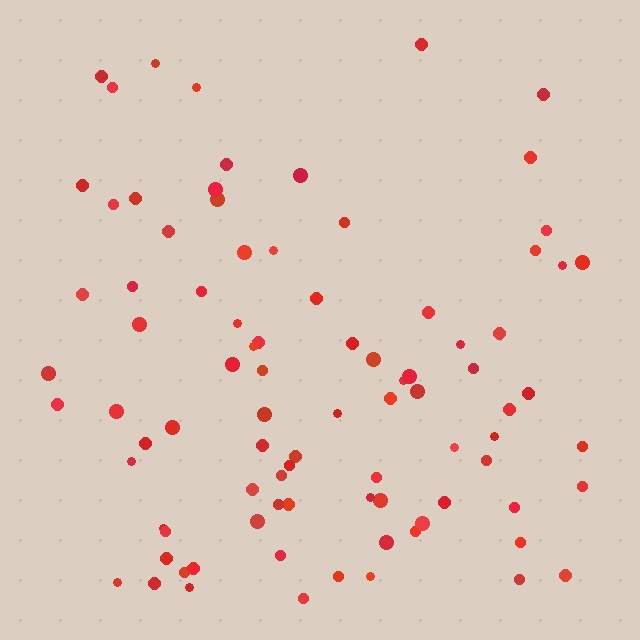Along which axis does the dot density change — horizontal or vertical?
Vertical.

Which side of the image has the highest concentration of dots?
The bottom.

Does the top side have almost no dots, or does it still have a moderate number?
Still a moderate number, just noticeably fewer than the bottom.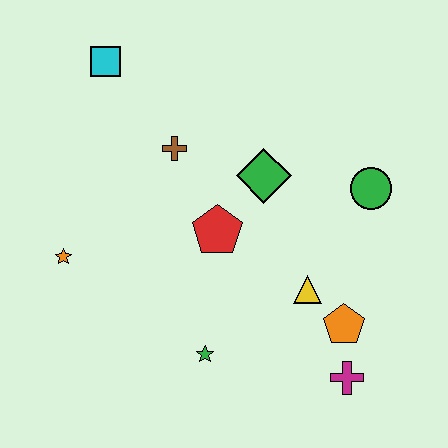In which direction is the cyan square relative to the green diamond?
The cyan square is to the left of the green diamond.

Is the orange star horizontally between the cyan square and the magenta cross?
No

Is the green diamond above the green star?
Yes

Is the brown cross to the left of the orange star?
No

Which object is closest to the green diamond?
The red pentagon is closest to the green diamond.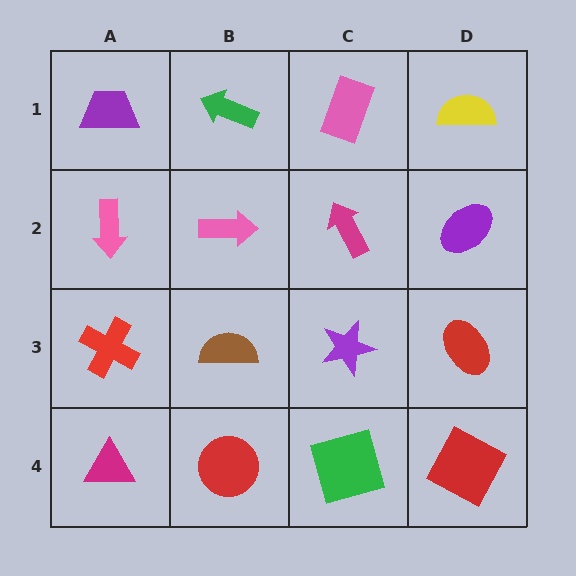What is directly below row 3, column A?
A magenta triangle.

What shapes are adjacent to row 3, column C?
A magenta arrow (row 2, column C), a green square (row 4, column C), a brown semicircle (row 3, column B), a red ellipse (row 3, column D).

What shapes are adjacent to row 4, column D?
A red ellipse (row 3, column D), a green square (row 4, column C).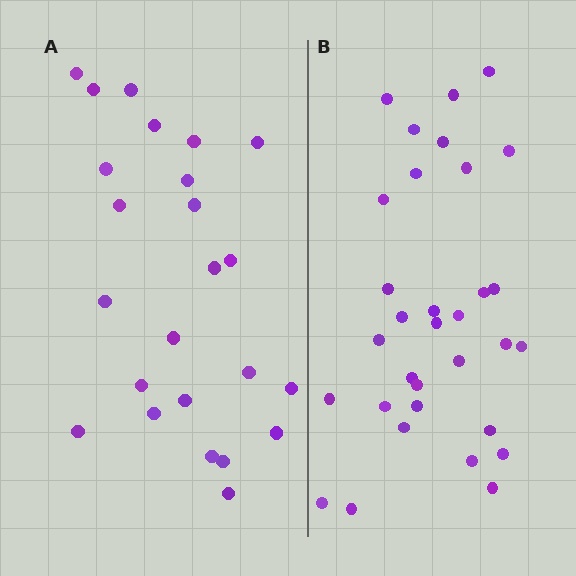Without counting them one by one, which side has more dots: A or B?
Region B (the right region) has more dots.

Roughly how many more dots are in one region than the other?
Region B has roughly 8 or so more dots than region A.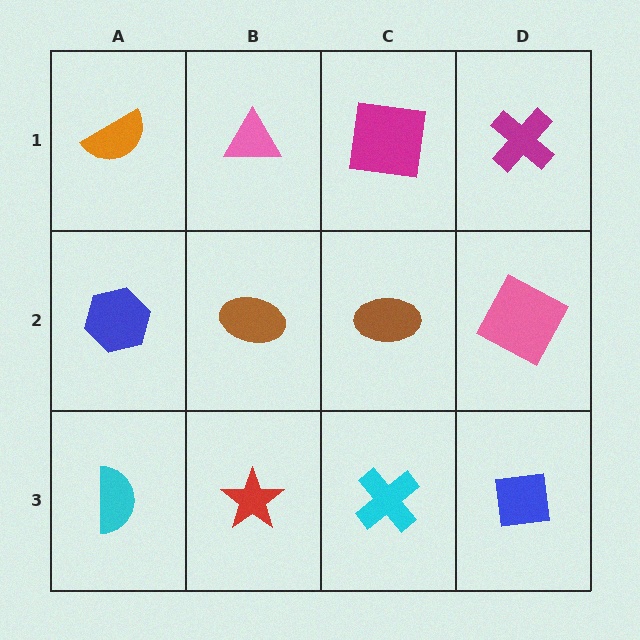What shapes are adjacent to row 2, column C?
A magenta square (row 1, column C), a cyan cross (row 3, column C), a brown ellipse (row 2, column B), a pink square (row 2, column D).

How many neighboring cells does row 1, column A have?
2.